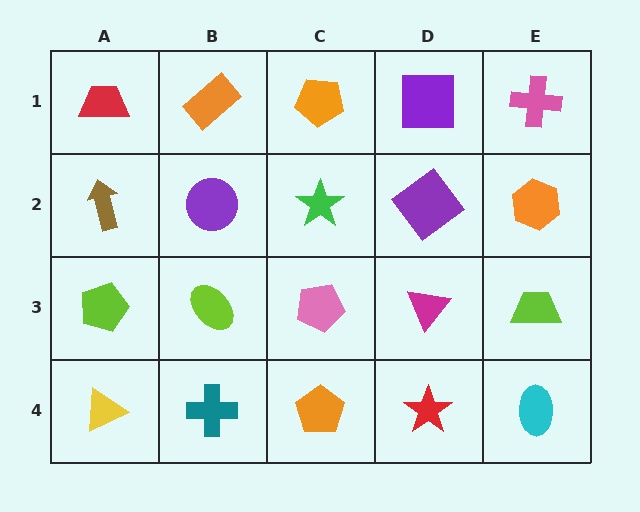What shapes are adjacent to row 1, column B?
A purple circle (row 2, column B), a red trapezoid (row 1, column A), an orange pentagon (row 1, column C).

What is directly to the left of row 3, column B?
A lime pentagon.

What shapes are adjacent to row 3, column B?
A purple circle (row 2, column B), a teal cross (row 4, column B), a lime pentagon (row 3, column A), a pink pentagon (row 3, column C).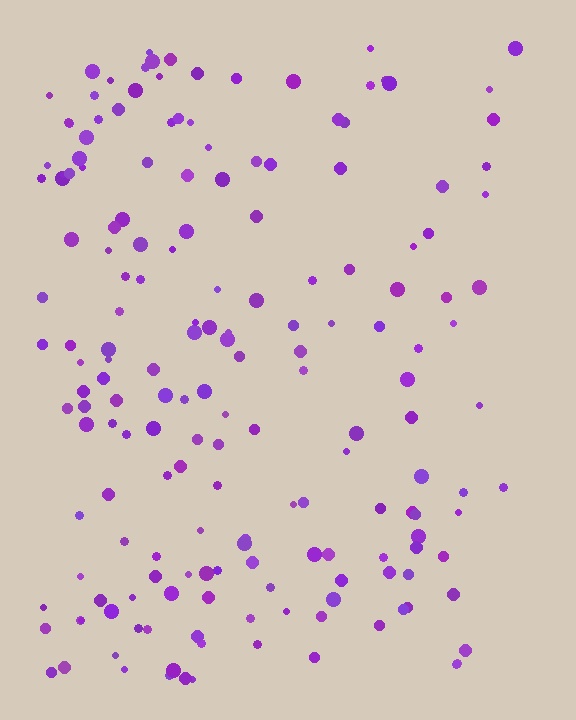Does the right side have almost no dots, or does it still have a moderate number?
Still a moderate number, just noticeably fewer than the left.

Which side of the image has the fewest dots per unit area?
The right.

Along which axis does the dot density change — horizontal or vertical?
Horizontal.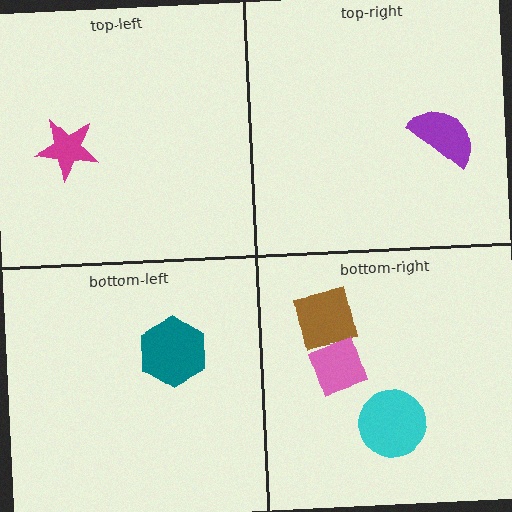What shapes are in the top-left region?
The magenta star.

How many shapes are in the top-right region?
1.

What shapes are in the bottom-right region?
The brown square, the pink diamond, the cyan circle.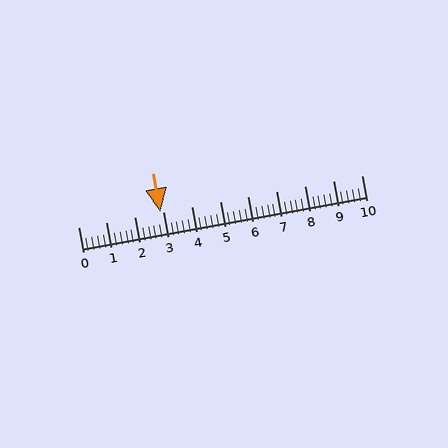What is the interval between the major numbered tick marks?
The major tick marks are spaced 1 units apart.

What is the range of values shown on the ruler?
The ruler shows values from 0 to 10.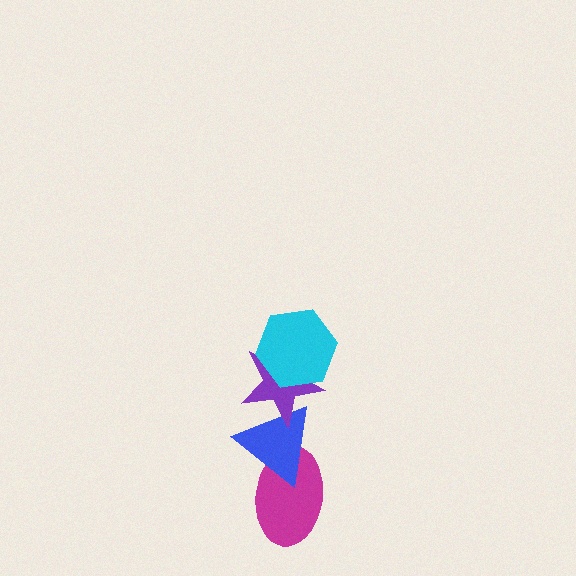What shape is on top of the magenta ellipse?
The blue triangle is on top of the magenta ellipse.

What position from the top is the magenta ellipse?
The magenta ellipse is 4th from the top.